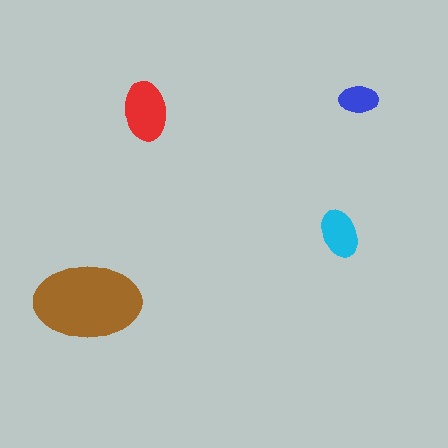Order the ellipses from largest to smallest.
the brown one, the red one, the cyan one, the blue one.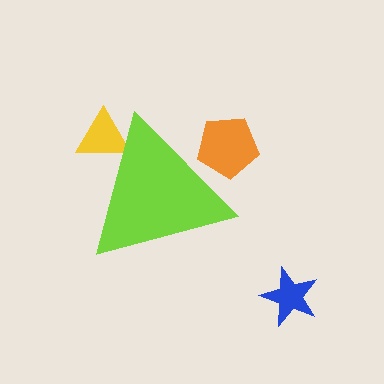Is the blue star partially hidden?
No, the blue star is fully visible.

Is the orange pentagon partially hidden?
Yes, the orange pentagon is partially hidden behind the lime triangle.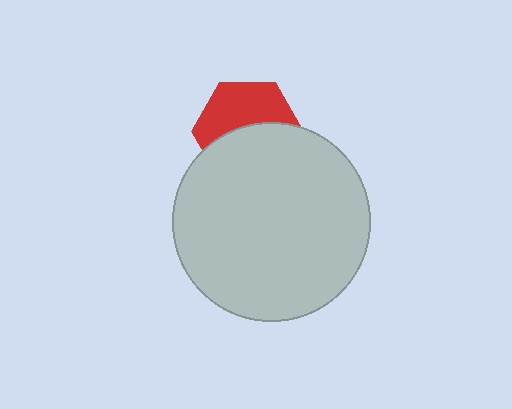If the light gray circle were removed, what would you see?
You would see the complete red hexagon.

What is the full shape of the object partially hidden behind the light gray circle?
The partially hidden object is a red hexagon.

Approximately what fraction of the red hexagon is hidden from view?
Roughly 51% of the red hexagon is hidden behind the light gray circle.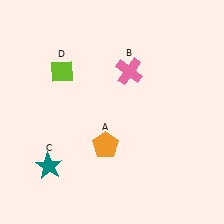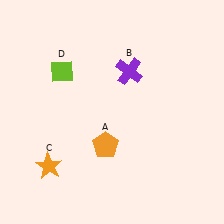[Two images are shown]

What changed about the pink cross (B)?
In Image 1, B is pink. In Image 2, it changed to purple.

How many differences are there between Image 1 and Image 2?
There are 2 differences between the two images.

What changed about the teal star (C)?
In Image 1, C is teal. In Image 2, it changed to orange.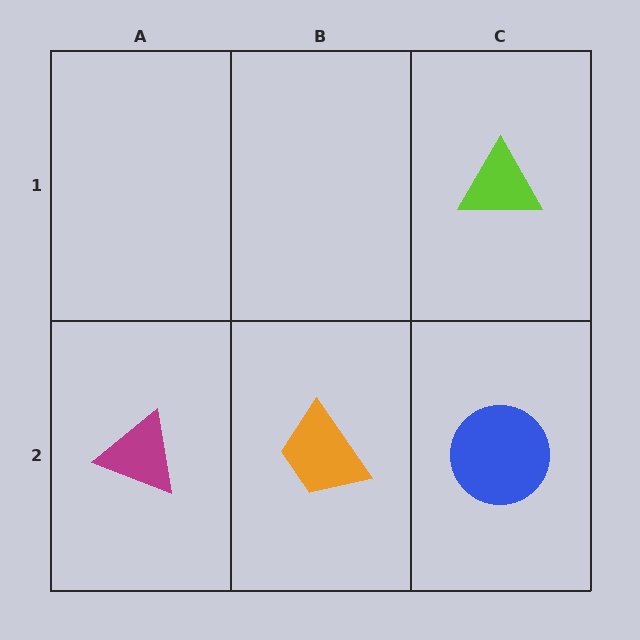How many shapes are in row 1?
1 shape.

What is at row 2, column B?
An orange trapezoid.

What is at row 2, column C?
A blue circle.